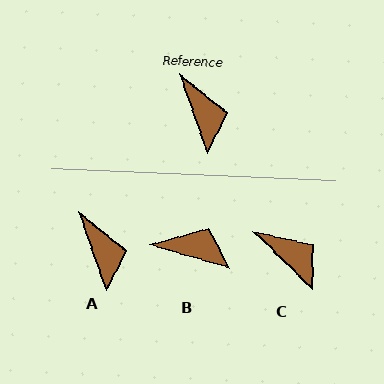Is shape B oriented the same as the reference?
No, it is off by about 54 degrees.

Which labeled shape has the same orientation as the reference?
A.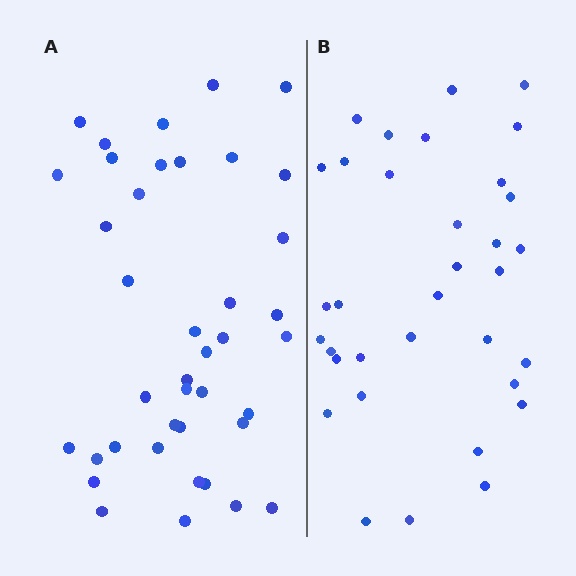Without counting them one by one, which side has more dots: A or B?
Region A (the left region) has more dots.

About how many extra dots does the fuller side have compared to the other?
Region A has about 6 more dots than region B.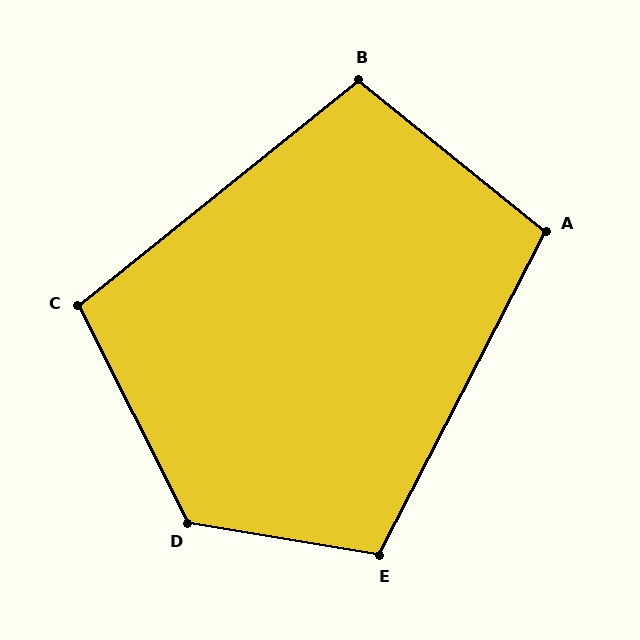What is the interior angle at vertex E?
Approximately 108 degrees (obtuse).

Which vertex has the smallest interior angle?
A, at approximately 102 degrees.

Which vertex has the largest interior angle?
D, at approximately 126 degrees.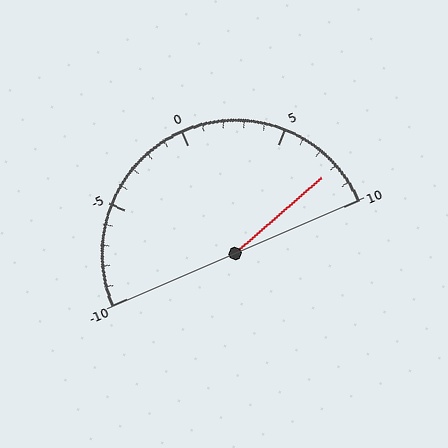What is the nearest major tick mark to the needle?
The nearest major tick mark is 10.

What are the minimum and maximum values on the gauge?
The gauge ranges from -10 to 10.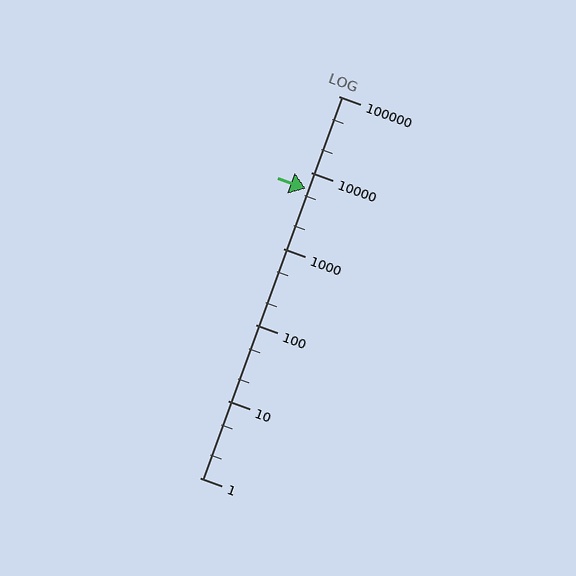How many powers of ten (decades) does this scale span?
The scale spans 5 decades, from 1 to 100000.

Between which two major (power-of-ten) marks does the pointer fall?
The pointer is between 1000 and 10000.